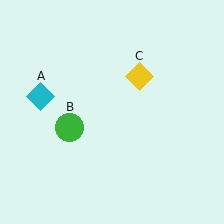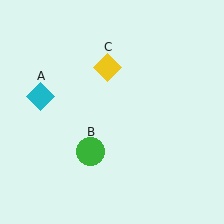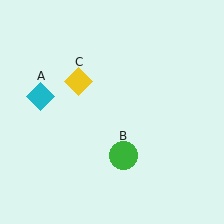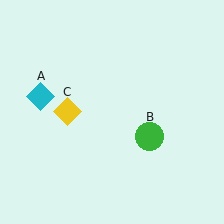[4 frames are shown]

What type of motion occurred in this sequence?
The green circle (object B), yellow diamond (object C) rotated counterclockwise around the center of the scene.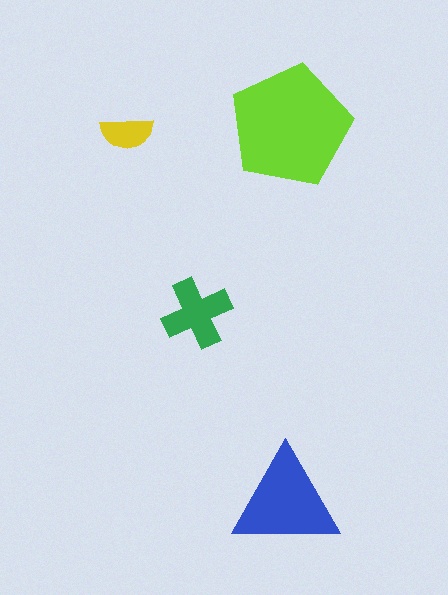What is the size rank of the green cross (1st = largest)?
3rd.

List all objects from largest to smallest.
The lime pentagon, the blue triangle, the green cross, the yellow semicircle.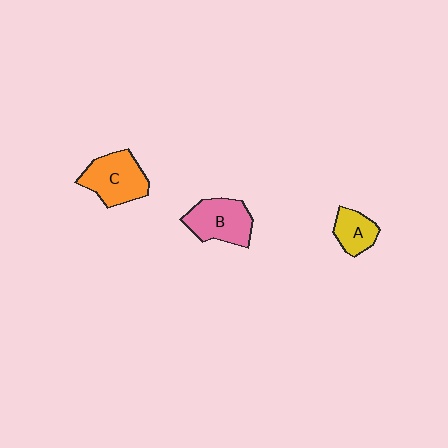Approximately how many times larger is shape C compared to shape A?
Approximately 1.7 times.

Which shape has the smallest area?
Shape A (yellow).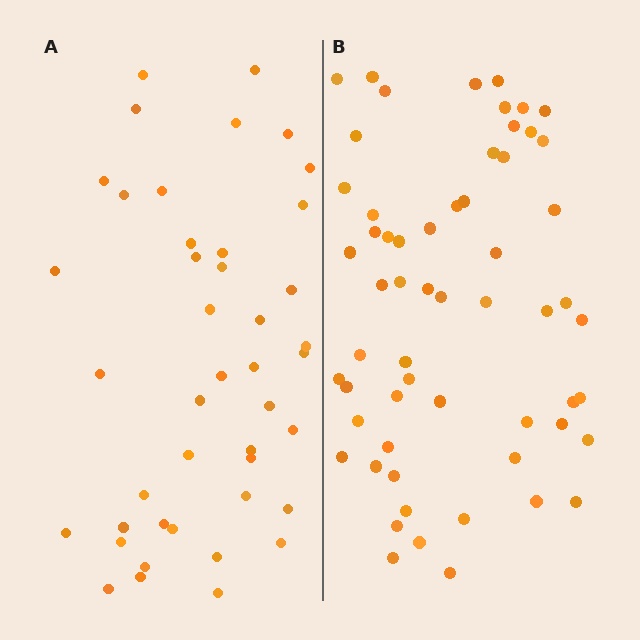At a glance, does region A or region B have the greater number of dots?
Region B (the right region) has more dots.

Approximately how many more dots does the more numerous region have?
Region B has approximately 15 more dots than region A.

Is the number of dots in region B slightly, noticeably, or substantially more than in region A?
Region B has noticeably more, but not dramatically so. The ratio is roughly 1.4 to 1.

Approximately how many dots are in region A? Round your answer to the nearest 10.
About 40 dots. (The exact count is 43, which rounds to 40.)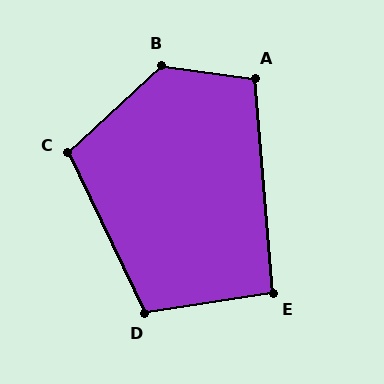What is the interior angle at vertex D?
Approximately 107 degrees (obtuse).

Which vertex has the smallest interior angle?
E, at approximately 94 degrees.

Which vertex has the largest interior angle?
B, at approximately 129 degrees.